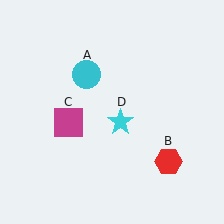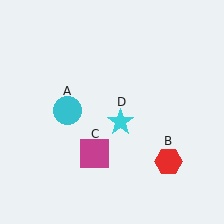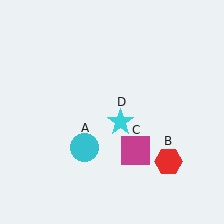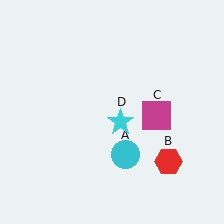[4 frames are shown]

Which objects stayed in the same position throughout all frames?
Red hexagon (object B) and cyan star (object D) remained stationary.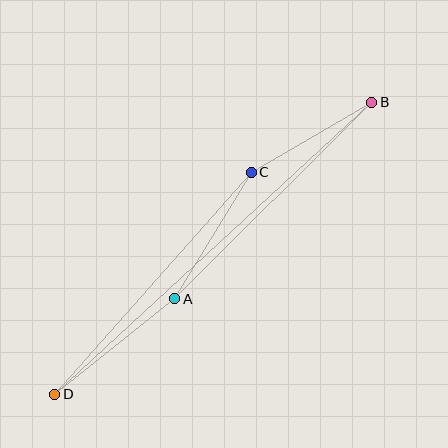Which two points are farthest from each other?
Points B and D are farthest from each other.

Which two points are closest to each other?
Points B and C are closest to each other.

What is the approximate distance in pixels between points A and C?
The distance between A and C is approximately 148 pixels.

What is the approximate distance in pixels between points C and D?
The distance between C and D is approximately 297 pixels.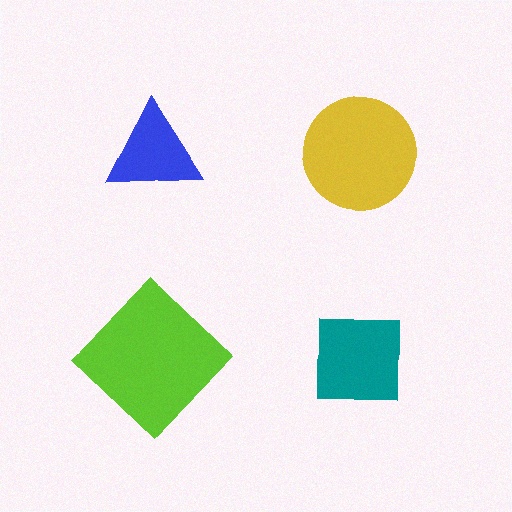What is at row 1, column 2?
A yellow circle.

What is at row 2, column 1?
A lime diamond.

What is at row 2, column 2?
A teal square.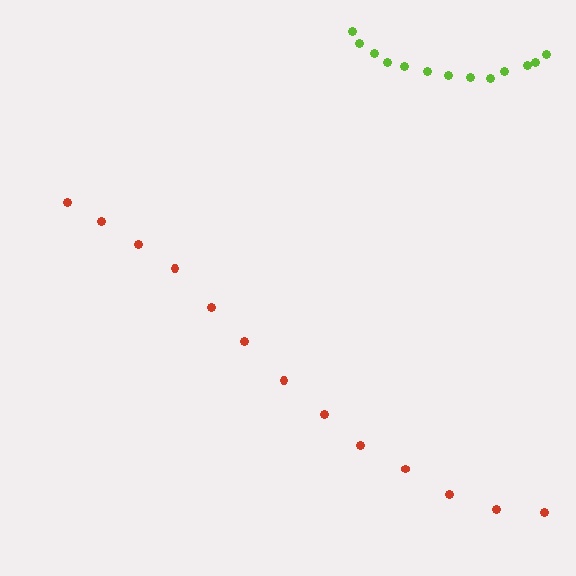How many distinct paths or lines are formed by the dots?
There are 2 distinct paths.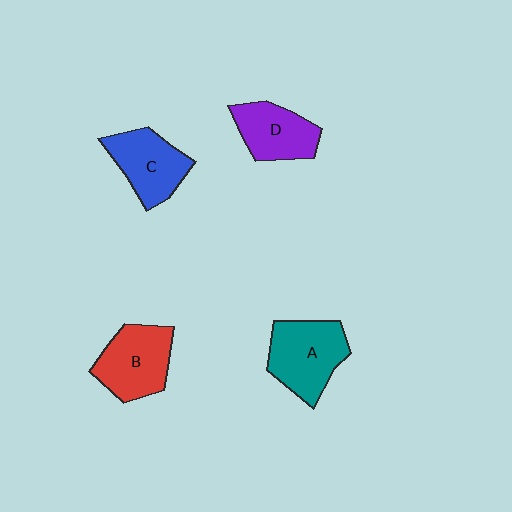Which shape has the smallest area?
Shape D (purple).